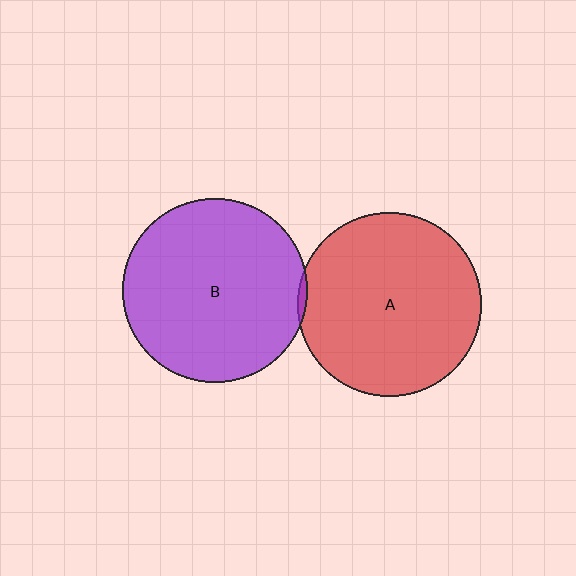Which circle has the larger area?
Circle A (red).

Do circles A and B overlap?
Yes.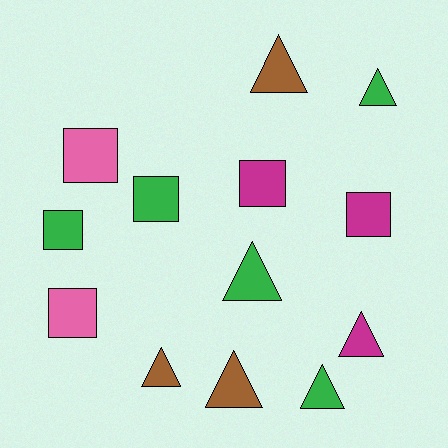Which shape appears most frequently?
Triangle, with 7 objects.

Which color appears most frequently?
Green, with 5 objects.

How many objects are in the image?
There are 13 objects.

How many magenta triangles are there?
There is 1 magenta triangle.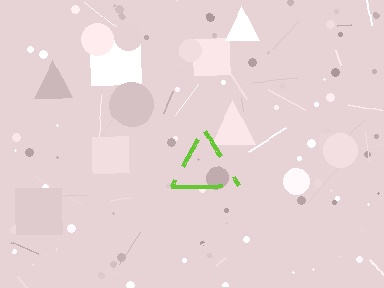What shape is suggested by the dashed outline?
The dashed outline suggests a triangle.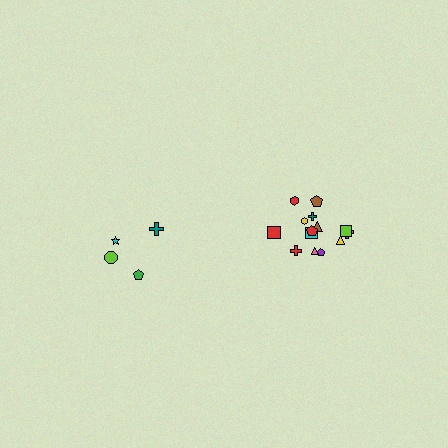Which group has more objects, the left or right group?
The right group.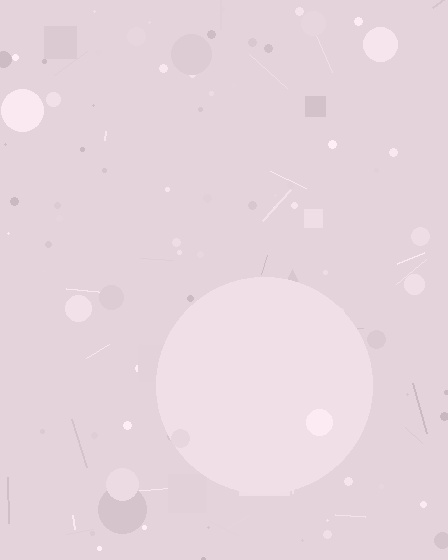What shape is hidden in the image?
A circle is hidden in the image.